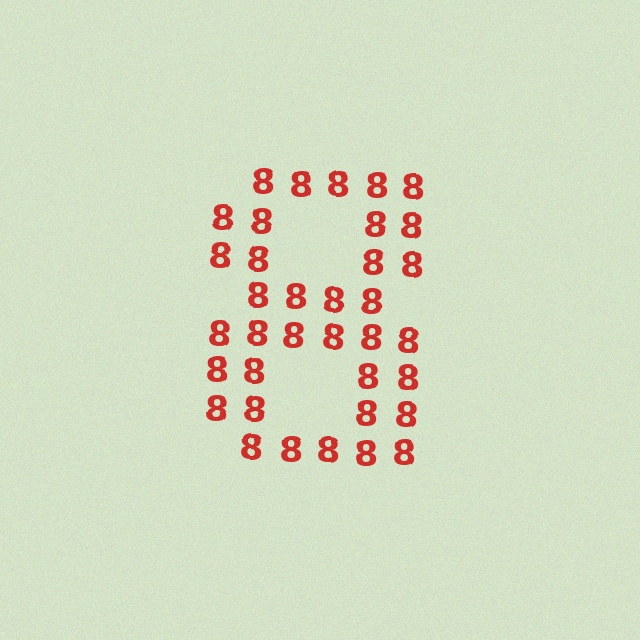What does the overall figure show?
The overall figure shows the digit 8.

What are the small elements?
The small elements are digit 8's.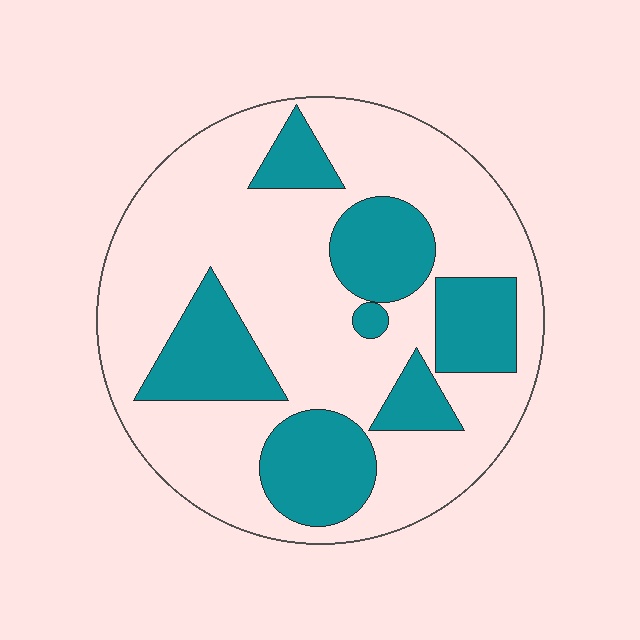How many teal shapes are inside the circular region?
7.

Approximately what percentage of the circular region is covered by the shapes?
Approximately 30%.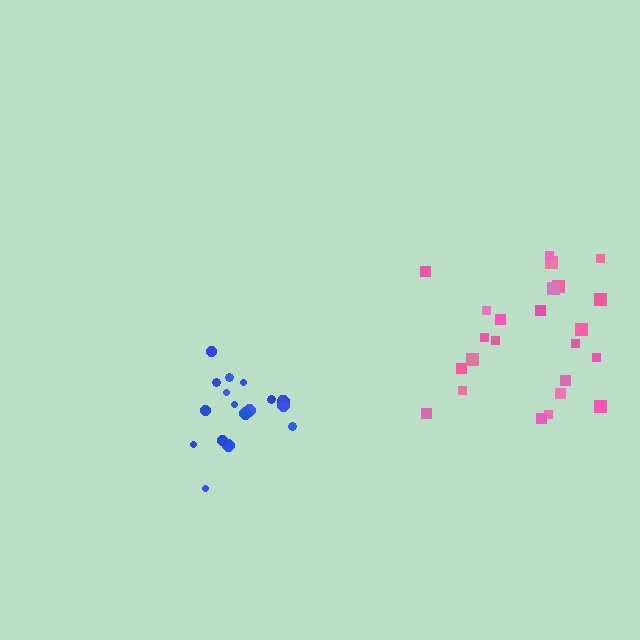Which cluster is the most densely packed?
Blue.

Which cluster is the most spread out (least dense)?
Pink.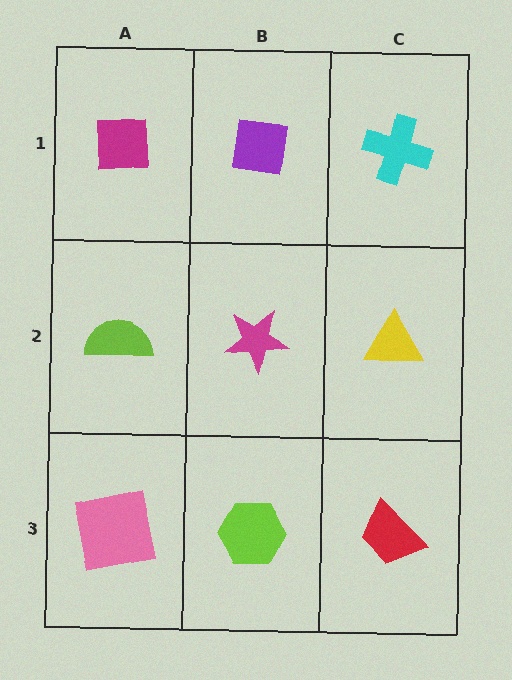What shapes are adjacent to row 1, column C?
A yellow triangle (row 2, column C), a purple square (row 1, column B).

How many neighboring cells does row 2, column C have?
3.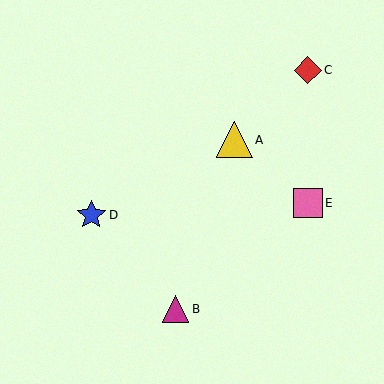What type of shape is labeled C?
Shape C is a red diamond.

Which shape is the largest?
The yellow triangle (labeled A) is the largest.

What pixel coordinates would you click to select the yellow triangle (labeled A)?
Click at (234, 140) to select the yellow triangle A.